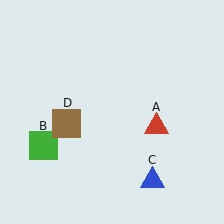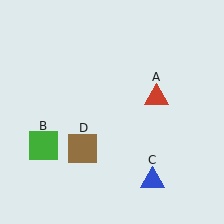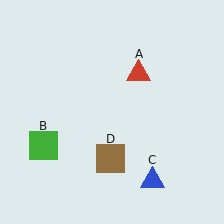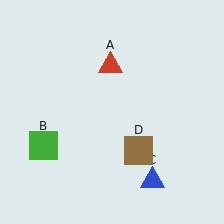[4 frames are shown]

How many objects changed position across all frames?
2 objects changed position: red triangle (object A), brown square (object D).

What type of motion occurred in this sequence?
The red triangle (object A), brown square (object D) rotated counterclockwise around the center of the scene.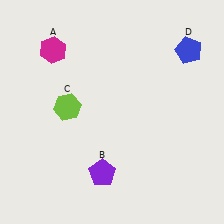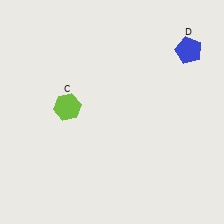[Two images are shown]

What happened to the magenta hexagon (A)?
The magenta hexagon (A) was removed in Image 2. It was in the top-left area of Image 1.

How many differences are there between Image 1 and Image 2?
There are 2 differences between the two images.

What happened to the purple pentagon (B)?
The purple pentagon (B) was removed in Image 2. It was in the bottom-left area of Image 1.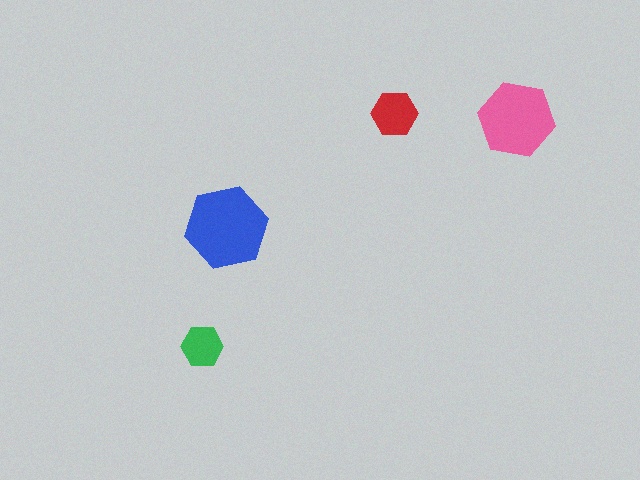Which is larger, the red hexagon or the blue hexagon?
The blue one.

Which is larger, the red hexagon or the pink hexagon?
The pink one.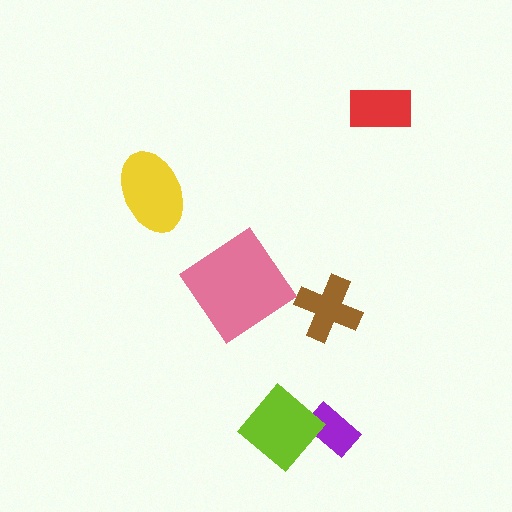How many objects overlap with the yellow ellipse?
0 objects overlap with the yellow ellipse.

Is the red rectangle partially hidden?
No, no other shape covers it.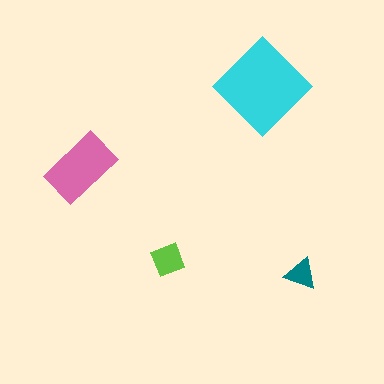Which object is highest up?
The cyan diamond is topmost.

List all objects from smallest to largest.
The teal triangle, the lime square, the pink rectangle, the cyan diamond.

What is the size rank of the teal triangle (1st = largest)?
4th.